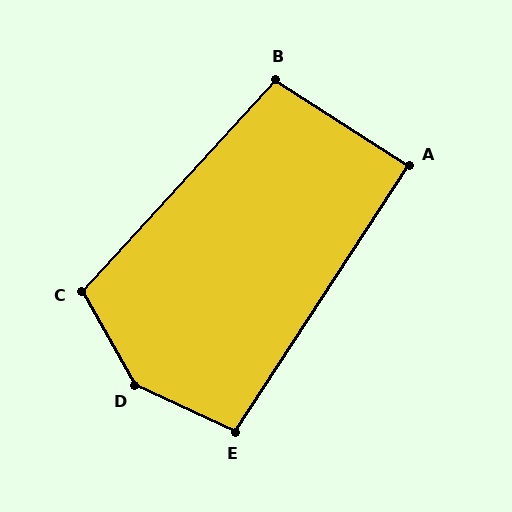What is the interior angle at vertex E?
Approximately 98 degrees (obtuse).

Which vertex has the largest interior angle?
D, at approximately 144 degrees.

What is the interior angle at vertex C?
Approximately 108 degrees (obtuse).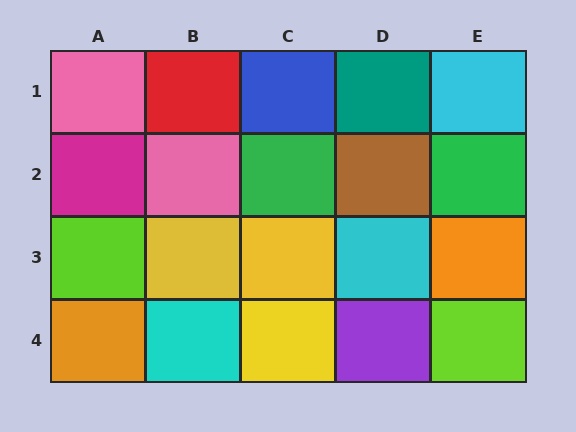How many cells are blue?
1 cell is blue.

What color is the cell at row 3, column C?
Yellow.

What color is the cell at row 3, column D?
Cyan.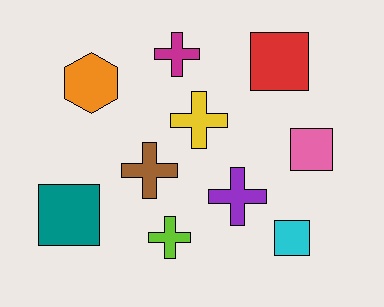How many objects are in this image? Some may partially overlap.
There are 10 objects.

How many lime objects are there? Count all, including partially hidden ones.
There is 1 lime object.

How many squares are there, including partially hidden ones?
There are 4 squares.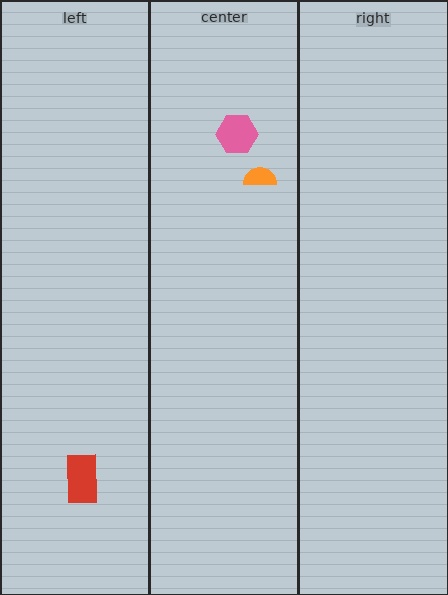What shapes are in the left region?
The red rectangle.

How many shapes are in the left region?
1.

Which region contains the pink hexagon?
The center region.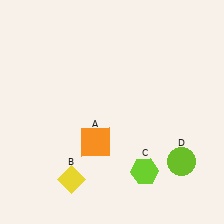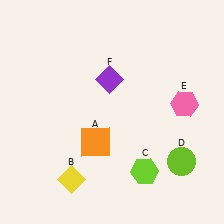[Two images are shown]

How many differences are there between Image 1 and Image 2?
There are 2 differences between the two images.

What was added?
A pink hexagon (E), a purple diamond (F) were added in Image 2.